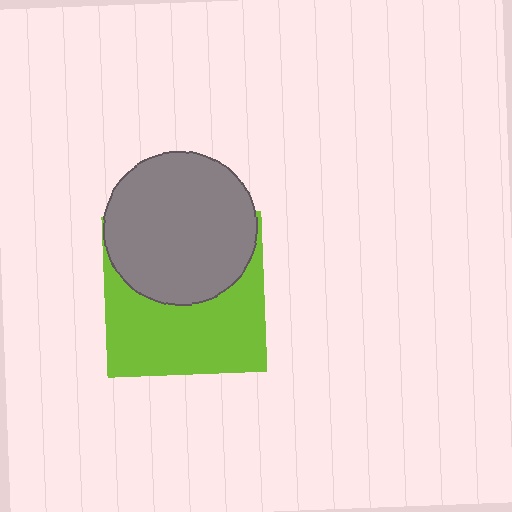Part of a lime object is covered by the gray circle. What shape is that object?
It is a square.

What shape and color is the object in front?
The object in front is a gray circle.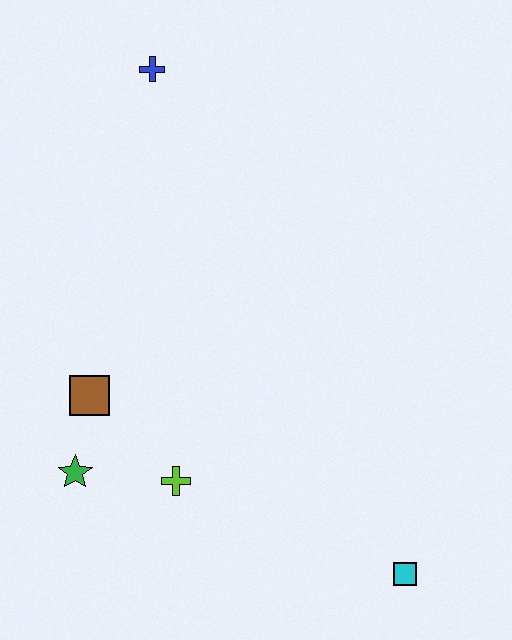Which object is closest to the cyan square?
The lime cross is closest to the cyan square.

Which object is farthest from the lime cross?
The blue cross is farthest from the lime cross.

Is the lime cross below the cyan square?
No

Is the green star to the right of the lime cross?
No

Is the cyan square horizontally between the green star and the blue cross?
No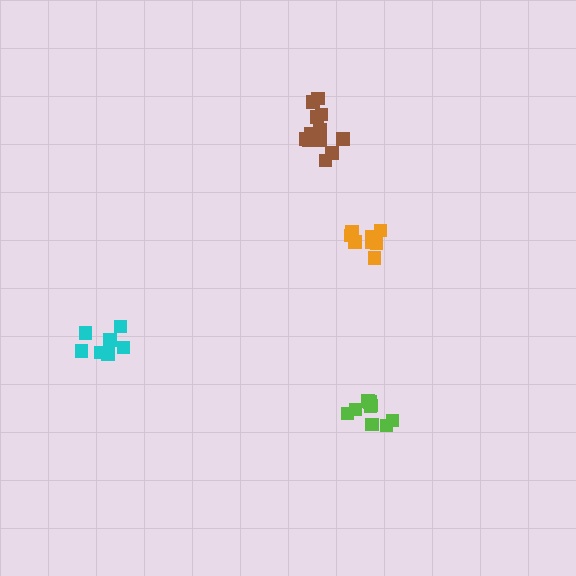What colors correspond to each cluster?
The clusters are colored: orange, lime, cyan, brown.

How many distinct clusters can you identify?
There are 4 distinct clusters.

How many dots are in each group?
Group 1: 8 dots, Group 2: 9 dots, Group 3: 7 dots, Group 4: 12 dots (36 total).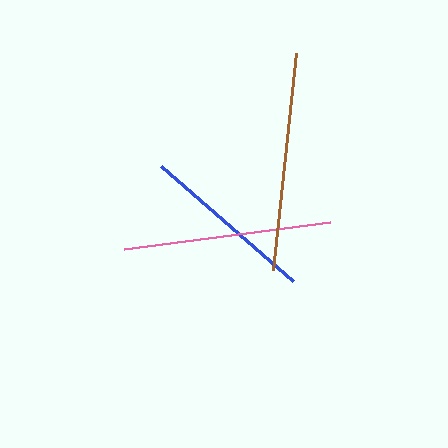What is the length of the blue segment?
The blue segment is approximately 175 pixels long.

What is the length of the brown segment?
The brown segment is approximately 218 pixels long.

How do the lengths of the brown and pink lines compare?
The brown and pink lines are approximately the same length.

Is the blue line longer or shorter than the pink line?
The pink line is longer than the blue line.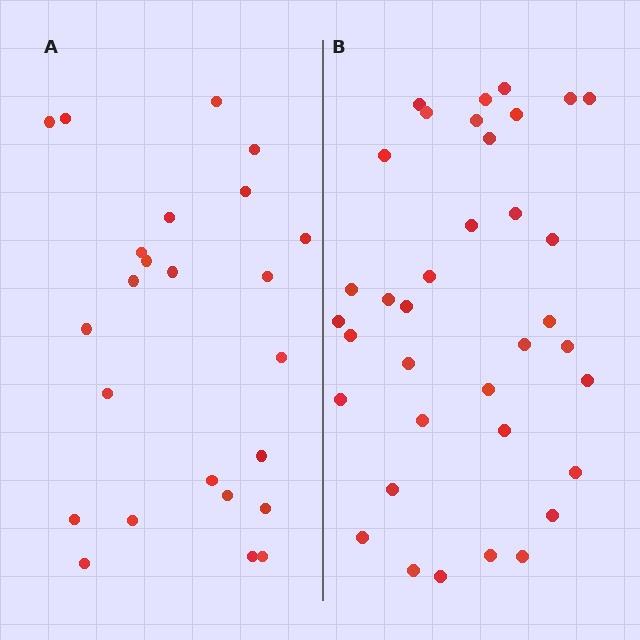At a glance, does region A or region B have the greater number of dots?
Region B (the right region) has more dots.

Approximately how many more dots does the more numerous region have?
Region B has roughly 12 or so more dots than region A.